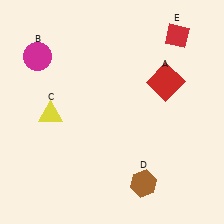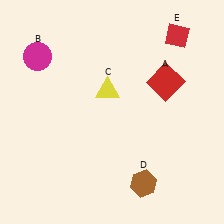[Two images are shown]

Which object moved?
The yellow triangle (C) moved right.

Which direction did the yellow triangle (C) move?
The yellow triangle (C) moved right.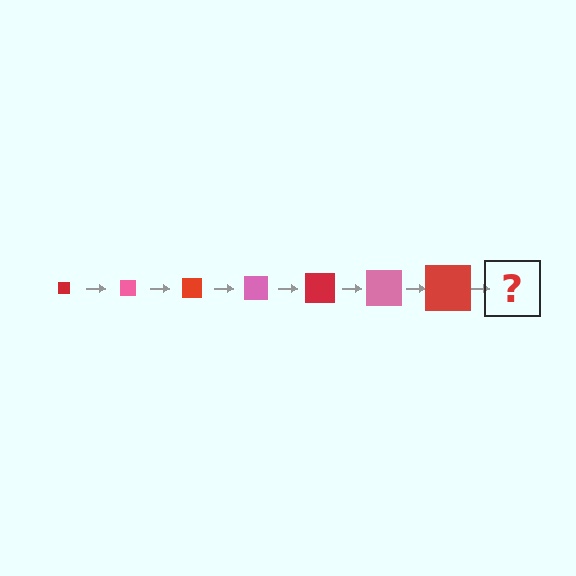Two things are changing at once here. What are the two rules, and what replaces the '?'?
The two rules are that the square grows larger each step and the color cycles through red and pink. The '?' should be a pink square, larger than the previous one.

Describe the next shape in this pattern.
It should be a pink square, larger than the previous one.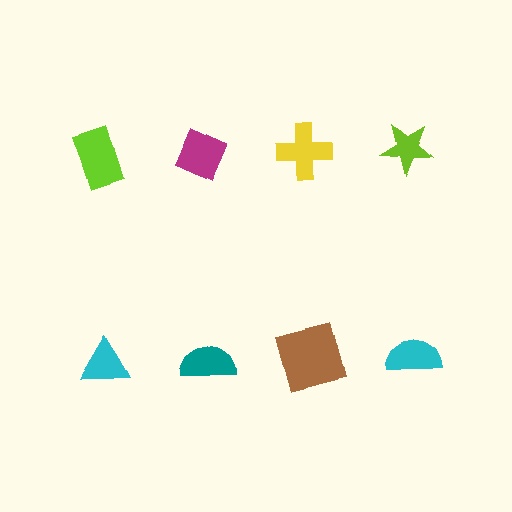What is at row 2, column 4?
A cyan semicircle.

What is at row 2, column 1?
A cyan triangle.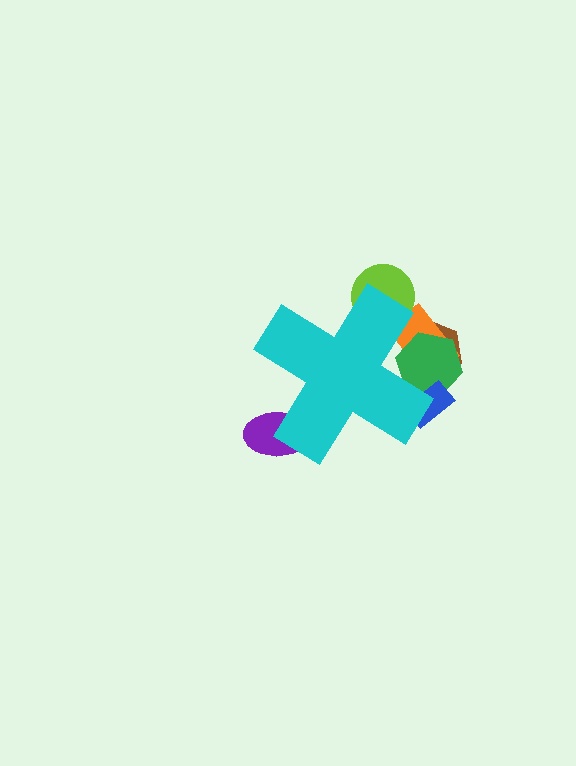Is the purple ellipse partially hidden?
Yes, the purple ellipse is partially hidden behind the cyan cross.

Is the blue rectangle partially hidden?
Yes, the blue rectangle is partially hidden behind the cyan cross.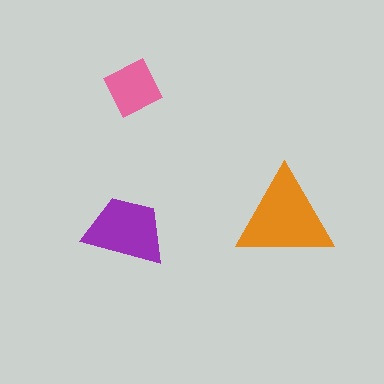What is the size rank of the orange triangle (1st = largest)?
1st.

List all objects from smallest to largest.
The pink diamond, the purple trapezoid, the orange triangle.